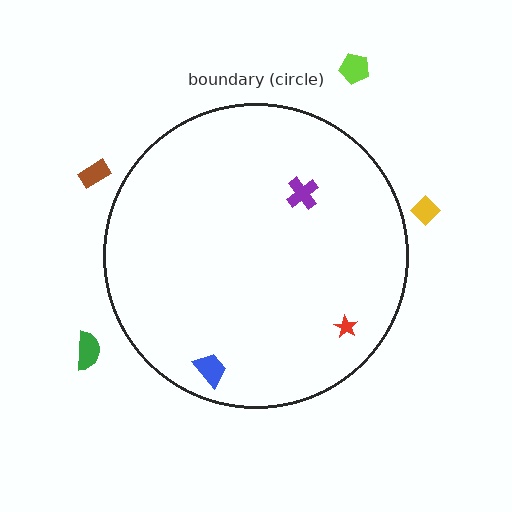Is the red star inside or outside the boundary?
Inside.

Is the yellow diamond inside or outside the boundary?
Outside.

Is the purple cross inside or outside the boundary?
Inside.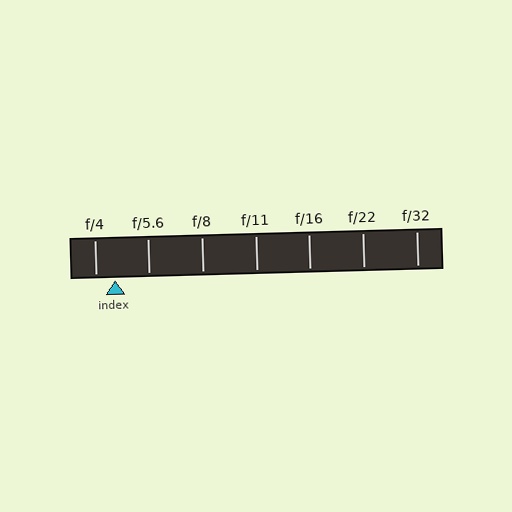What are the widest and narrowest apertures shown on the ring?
The widest aperture shown is f/4 and the narrowest is f/32.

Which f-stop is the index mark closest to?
The index mark is closest to f/4.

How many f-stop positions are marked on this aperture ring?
There are 7 f-stop positions marked.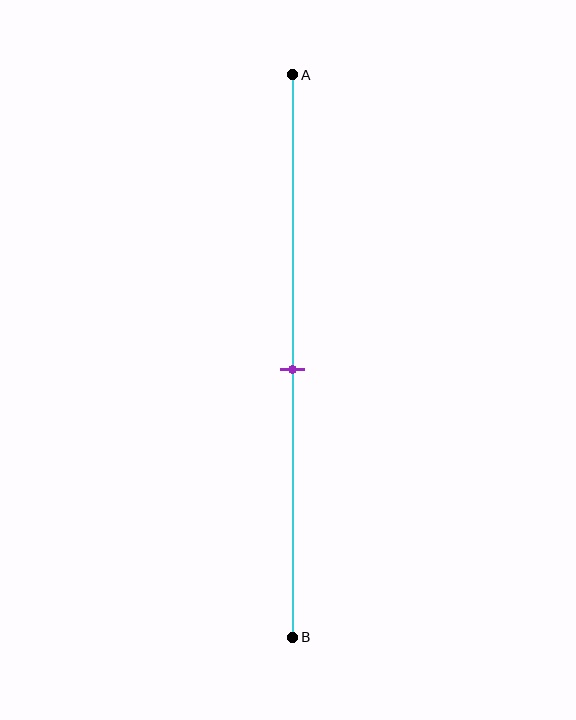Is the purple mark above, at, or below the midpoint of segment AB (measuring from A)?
The purple mark is approximately at the midpoint of segment AB.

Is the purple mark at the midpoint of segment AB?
Yes, the mark is approximately at the midpoint.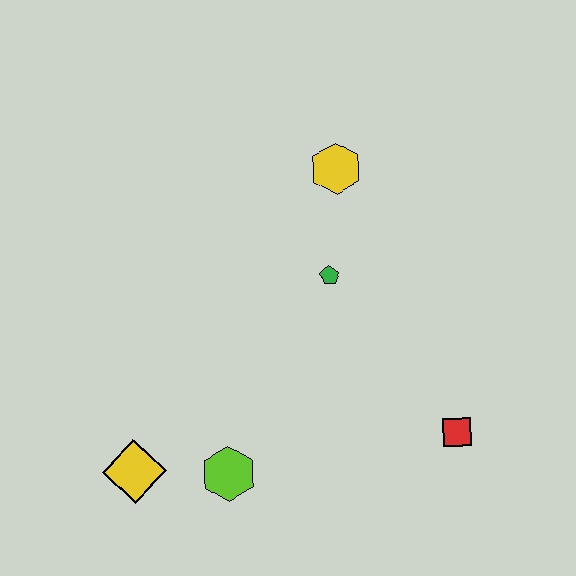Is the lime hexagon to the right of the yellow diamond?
Yes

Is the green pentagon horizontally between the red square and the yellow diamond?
Yes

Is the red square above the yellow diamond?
Yes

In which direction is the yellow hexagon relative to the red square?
The yellow hexagon is above the red square.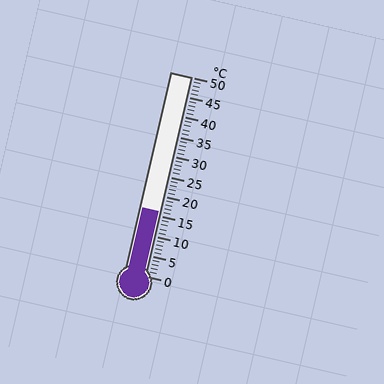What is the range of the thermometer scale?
The thermometer scale ranges from 0°C to 50°C.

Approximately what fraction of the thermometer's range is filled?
The thermometer is filled to approximately 30% of its range.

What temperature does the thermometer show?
The thermometer shows approximately 16°C.